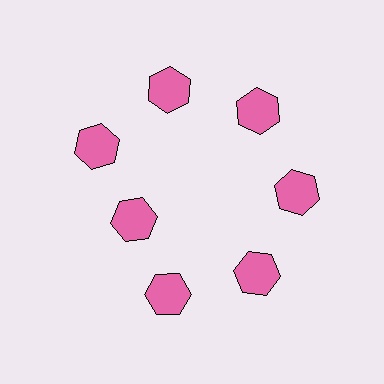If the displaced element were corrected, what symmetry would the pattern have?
It would have 7-fold rotational symmetry — the pattern would map onto itself every 51 degrees.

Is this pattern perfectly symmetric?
No. The 7 pink hexagons are arranged in a ring, but one element near the 8 o'clock position is pulled inward toward the center, breaking the 7-fold rotational symmetry.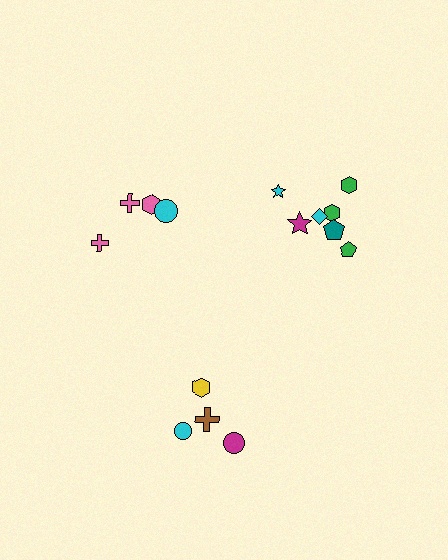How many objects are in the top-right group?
There are 7 objects.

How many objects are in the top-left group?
There are 4 objects.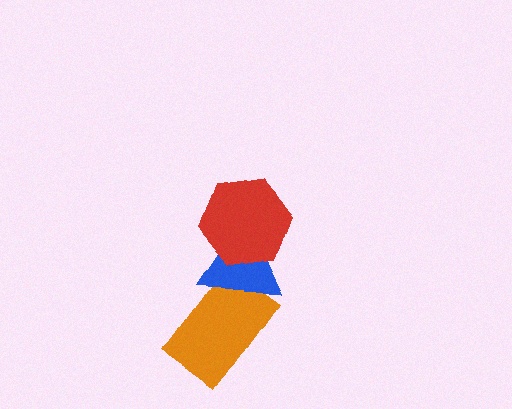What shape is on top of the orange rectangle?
The blue triangle is on top of the orange rectangle.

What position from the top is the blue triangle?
The blue triangle is 2nd from the top.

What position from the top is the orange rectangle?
The orange rectangle is 3rd from the top.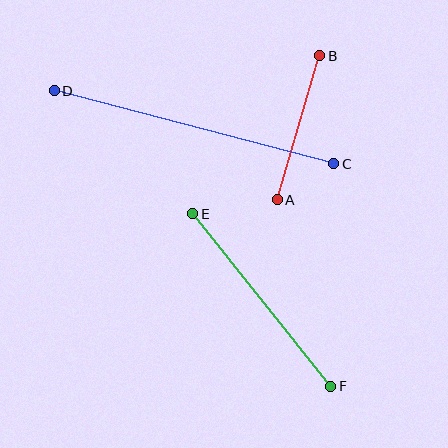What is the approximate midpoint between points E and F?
The midpoint is at approximately (262, 300) pixels.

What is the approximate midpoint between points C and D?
The midpoint is at approximately (194, 127) pixels.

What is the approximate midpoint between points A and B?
The midpoint is at approximately (298, 128) pixels.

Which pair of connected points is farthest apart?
Points C and D are farthest apart.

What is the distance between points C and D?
The distance is approximately 289 pixels.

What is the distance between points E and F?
The distance is approximately 221 pixels.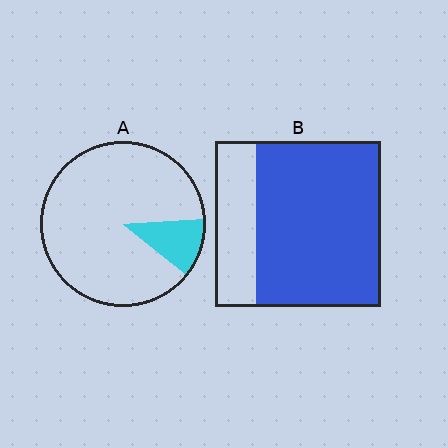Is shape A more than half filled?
No.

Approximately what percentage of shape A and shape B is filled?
A is approximately 10% and B is approximately 75%.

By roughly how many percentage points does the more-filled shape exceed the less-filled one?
By roughly 65 percentage points (B over A).